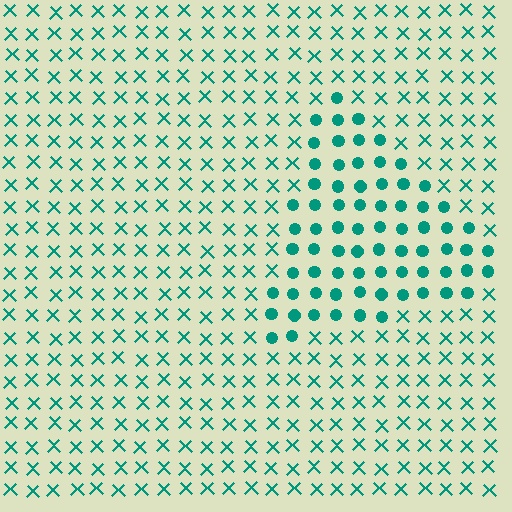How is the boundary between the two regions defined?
The boundary is defined by a change in element shape: circles inside vs. X marks outside. All elements share the same color and spacing.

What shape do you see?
I see a triangle.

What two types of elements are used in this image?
The image uses circles inside the triangle region and X marks outside it.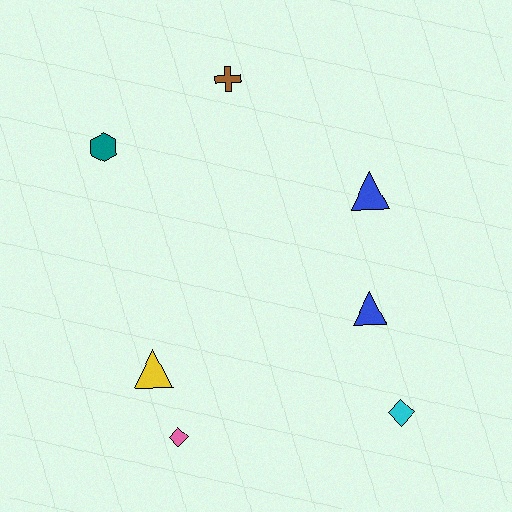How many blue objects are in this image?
There are 2 blue objects.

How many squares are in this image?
There are no squares.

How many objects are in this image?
There are 7 objects.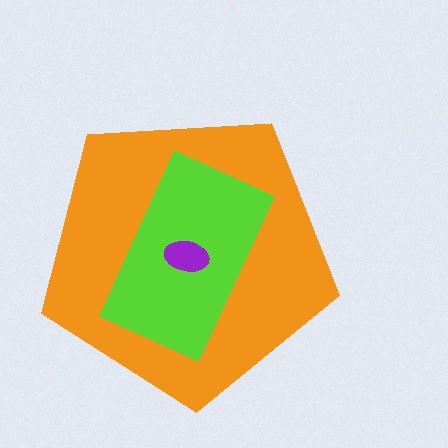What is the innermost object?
The purple ellipse.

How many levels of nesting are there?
3.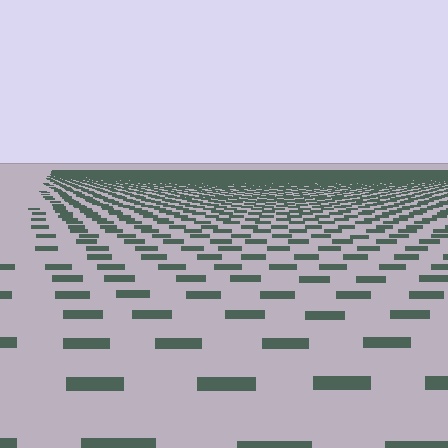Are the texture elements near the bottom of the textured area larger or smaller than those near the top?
Larger. Near the bottom, elements are closer to the viewer and appear at a bigger on-screen size.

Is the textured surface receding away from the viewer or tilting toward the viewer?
The surface is receding away from the viewer. Texture elements get smaller and denser toward the top.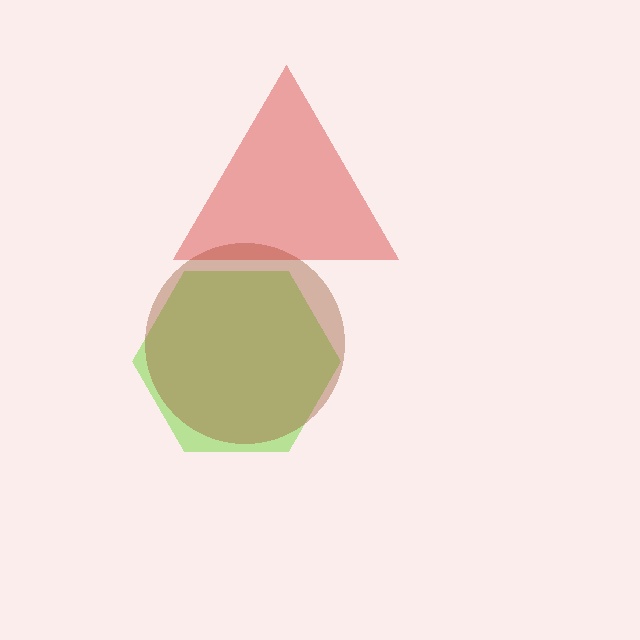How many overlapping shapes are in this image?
There are 3 overlapping shapes in the image.